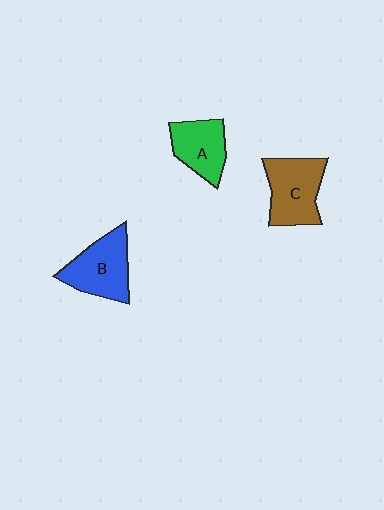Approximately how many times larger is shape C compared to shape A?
Approximately 1.3 times.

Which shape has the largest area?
Shape C (brown).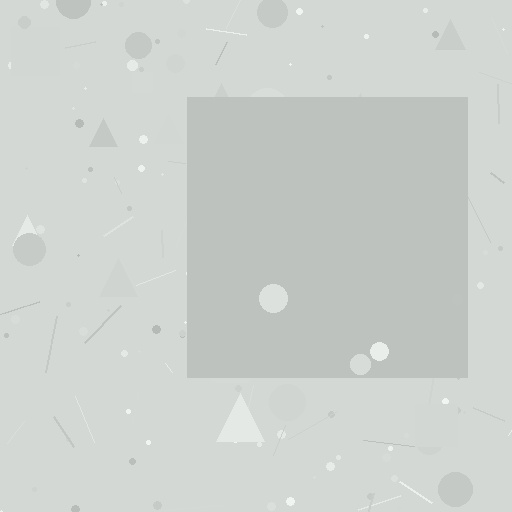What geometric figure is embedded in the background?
A square is embedded in the background.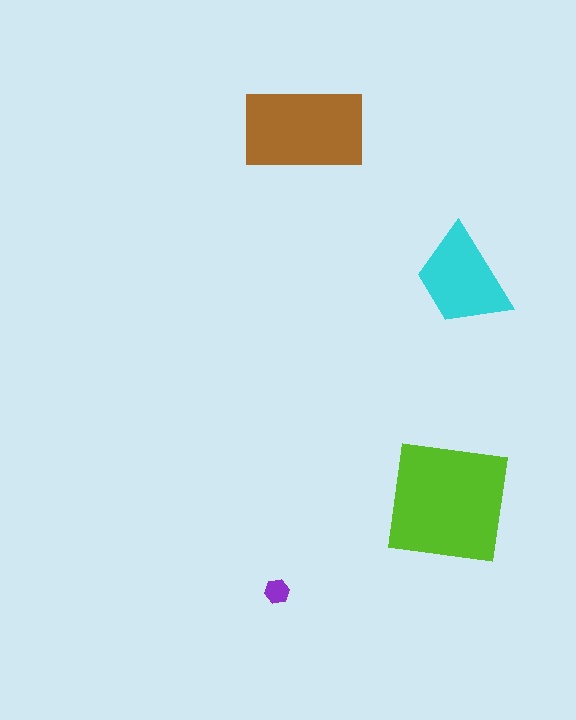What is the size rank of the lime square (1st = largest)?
1st.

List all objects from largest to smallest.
The lime square, the brown rectangle, the cyan trapezoid, the purple hexagon.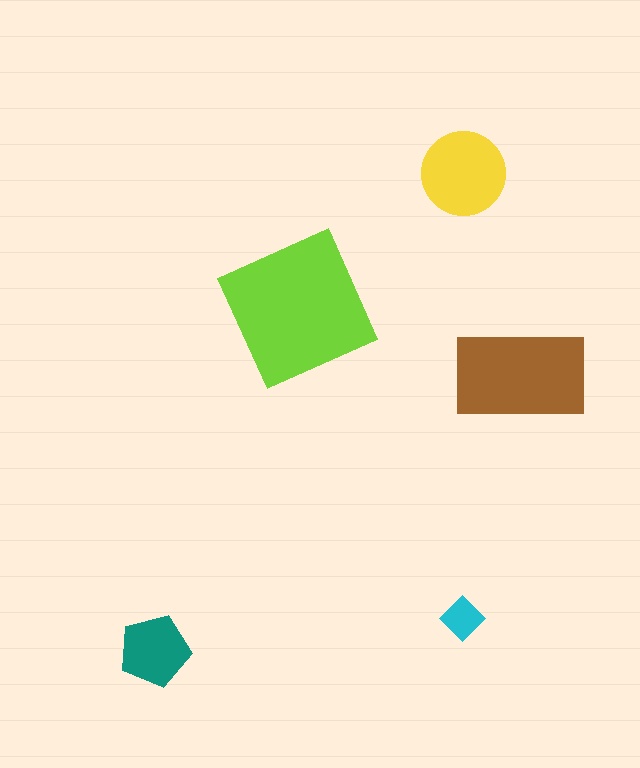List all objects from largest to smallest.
The lime square, the brown rectangle, the yellow circle, the teal pentagon, the cyan diamond.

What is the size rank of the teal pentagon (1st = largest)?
4th.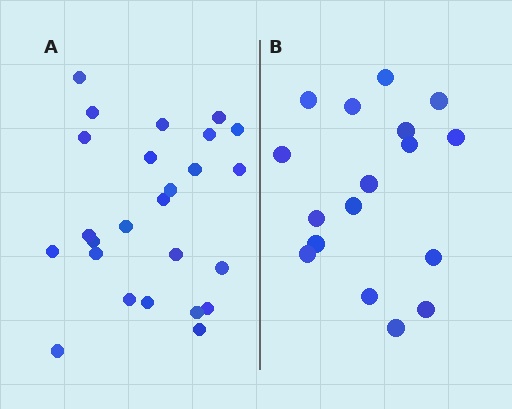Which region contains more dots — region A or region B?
Region A (the left region) has more dots.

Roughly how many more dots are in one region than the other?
Region A has roughly 8 or so more dots than region B.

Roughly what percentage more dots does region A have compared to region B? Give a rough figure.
About 45% more.